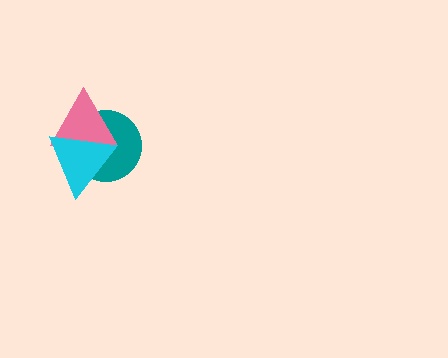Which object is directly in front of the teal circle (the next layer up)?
The pink triangle is directly in front of the teal circle.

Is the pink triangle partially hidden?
Yes, it is partially covered by another shape.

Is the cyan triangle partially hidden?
No, no other shape covers it.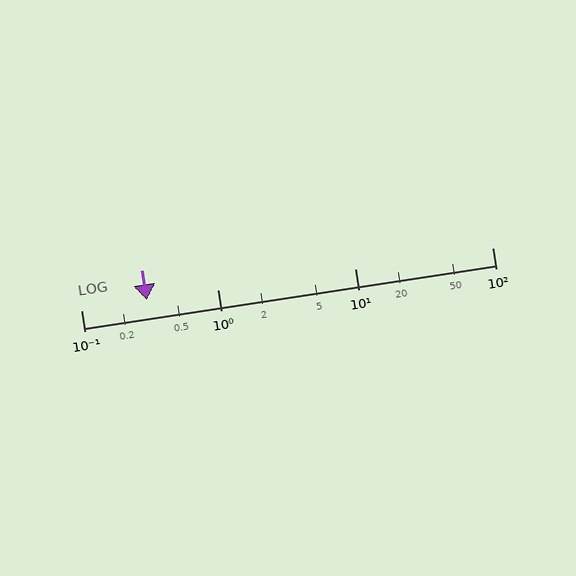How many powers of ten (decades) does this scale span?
The scale spans 3 decades, from 0.1 to 100.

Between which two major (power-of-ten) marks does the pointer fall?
The pointer is between 0.1 and 1.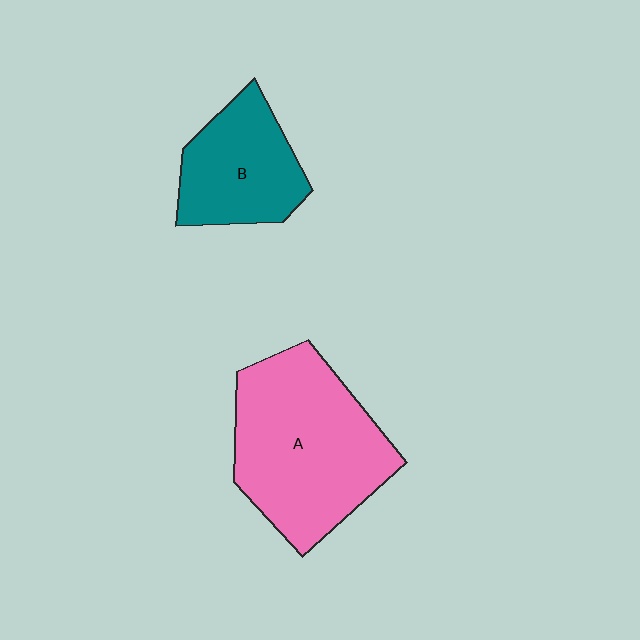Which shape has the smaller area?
Shape B (teal).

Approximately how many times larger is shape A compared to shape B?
Approximately 1.7 times.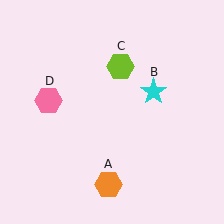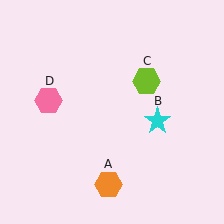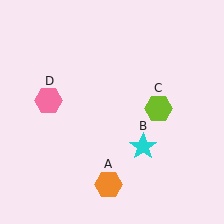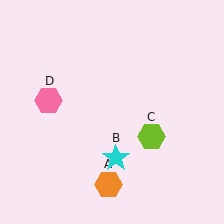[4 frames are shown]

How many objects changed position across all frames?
2 objects changed position: cyan star (object B), lime hexagon (object C).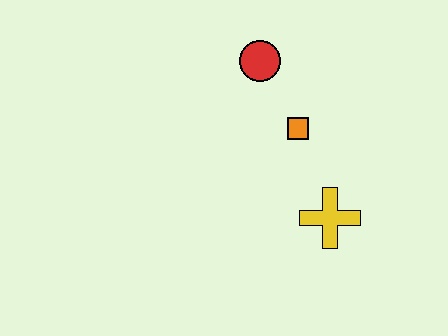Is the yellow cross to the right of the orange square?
Yes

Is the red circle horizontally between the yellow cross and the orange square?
No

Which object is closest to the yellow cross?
The orange square is closest to the yellow cross.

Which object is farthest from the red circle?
The yellow cross is farthest from the red circle.